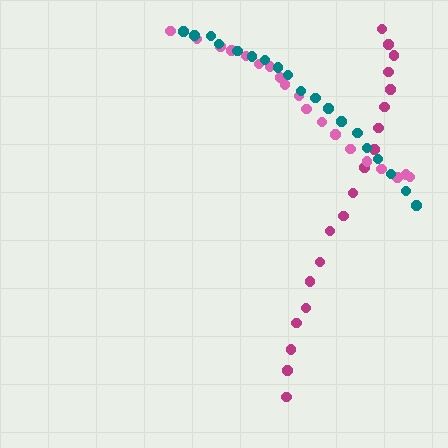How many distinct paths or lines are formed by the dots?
There are 3 distinct paths.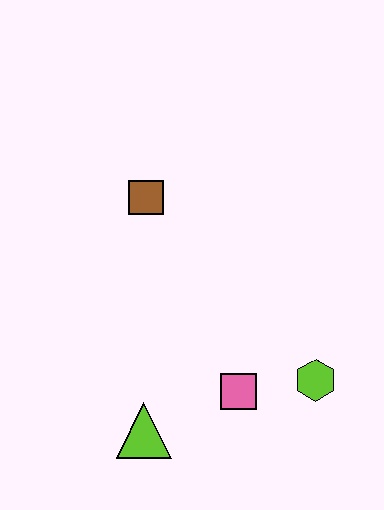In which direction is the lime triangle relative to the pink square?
The lime triangle is to the left of the pink square.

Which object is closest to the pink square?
The lime hexagon is closest to the pink square.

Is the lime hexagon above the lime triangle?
Yes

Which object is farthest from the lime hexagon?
The brown square is farthest from the lime hexagon.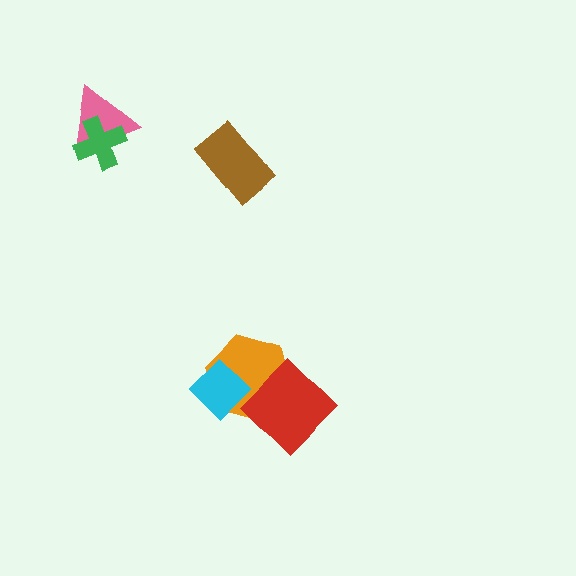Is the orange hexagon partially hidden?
Yes, it is partially covered by another shape.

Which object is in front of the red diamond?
The cyan diamond is in front of the red diamond.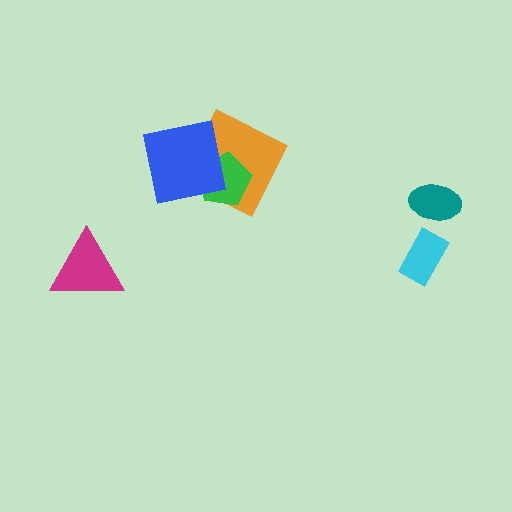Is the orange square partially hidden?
Yes, it is partially covered by another shape.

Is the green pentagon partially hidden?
Yes, it is partially covered by another shape.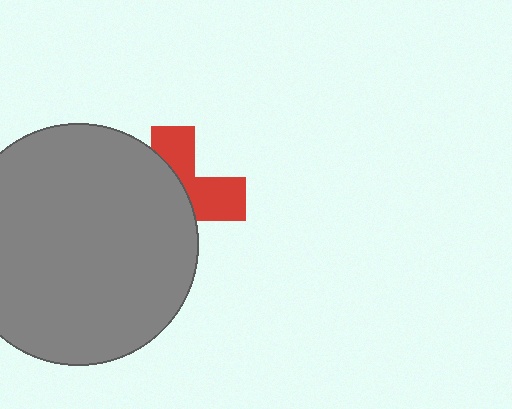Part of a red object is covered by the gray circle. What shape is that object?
It is a cross.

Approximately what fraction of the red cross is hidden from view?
Roughly 61% of the red cross is hidden behind the gray circle.